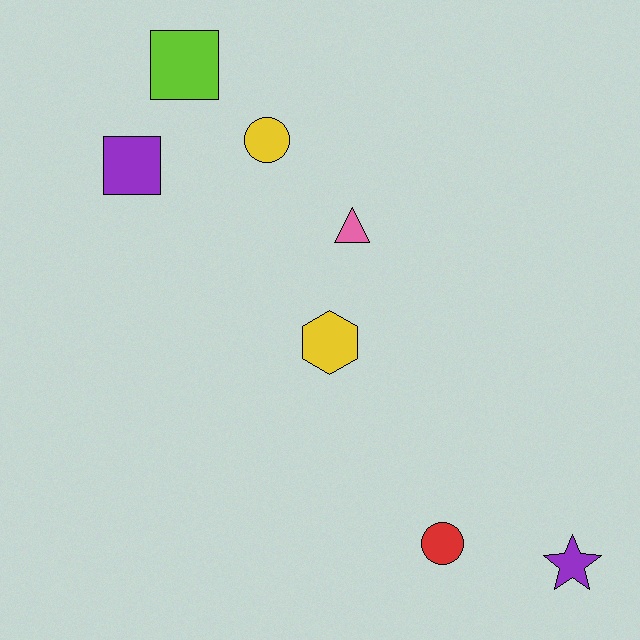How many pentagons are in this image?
There are no pentagons.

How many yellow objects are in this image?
There are 2 yellow objects.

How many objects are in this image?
There are 7 objects.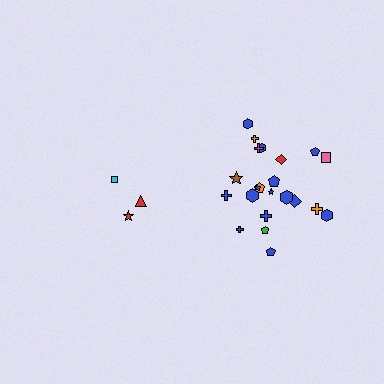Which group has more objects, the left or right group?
The right group.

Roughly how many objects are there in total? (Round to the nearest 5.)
Roughly 25 objects in total.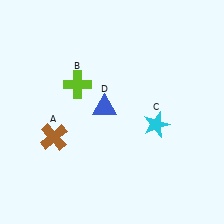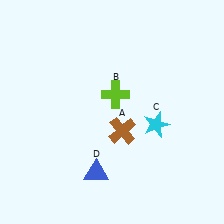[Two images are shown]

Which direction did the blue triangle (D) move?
The blue triangle (D) moved down.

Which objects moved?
The objects that moved are: the brown cross (A), the lime cross (B), the blue triangle (D).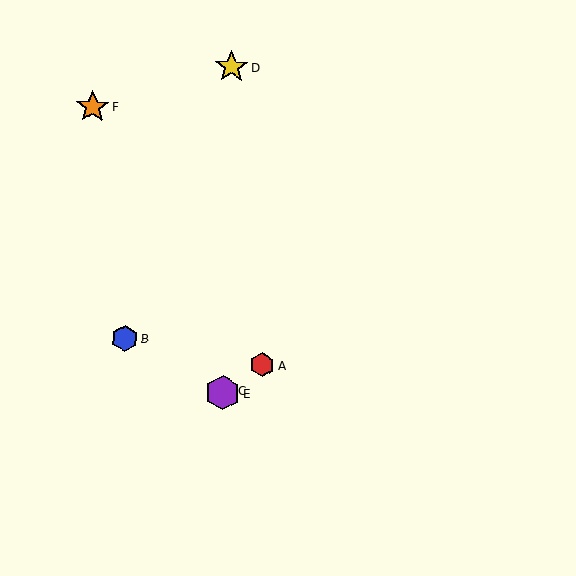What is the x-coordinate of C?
Object C is at x≈223.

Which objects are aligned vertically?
Objects C, D, E are aligned vertically.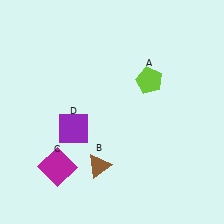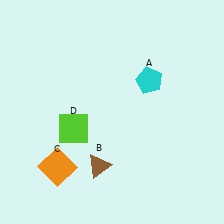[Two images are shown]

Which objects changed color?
A changed from lime to cyan. C changed from magenta to orange. D changed from purple to lime.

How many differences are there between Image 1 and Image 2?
There are 3 differences between the two images.